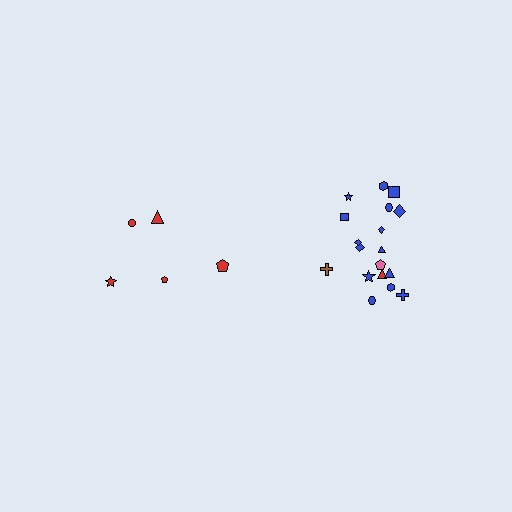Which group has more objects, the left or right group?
The right group.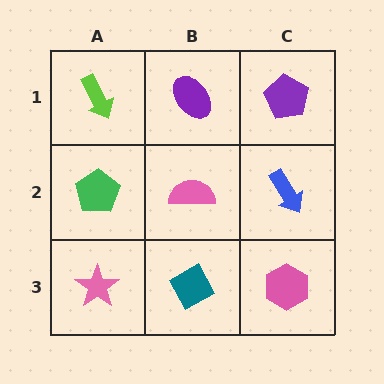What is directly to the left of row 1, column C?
A purple ellipse.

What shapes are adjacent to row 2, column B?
A purple ellipse (row 1, column B), a teal diamond (row 3, column B), a green pentagon (row 2, column A), a blue arrow (row 2, column C).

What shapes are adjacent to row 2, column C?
A purple pentagon (row 1, column C), a pink hexagon (row 3, column C), a pink semicircle (row 2, column B).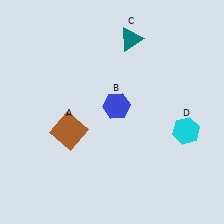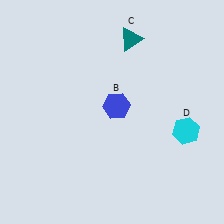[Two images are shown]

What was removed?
The brown square (A) was removed in Image 2.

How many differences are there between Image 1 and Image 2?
There is 1 difference between the two images.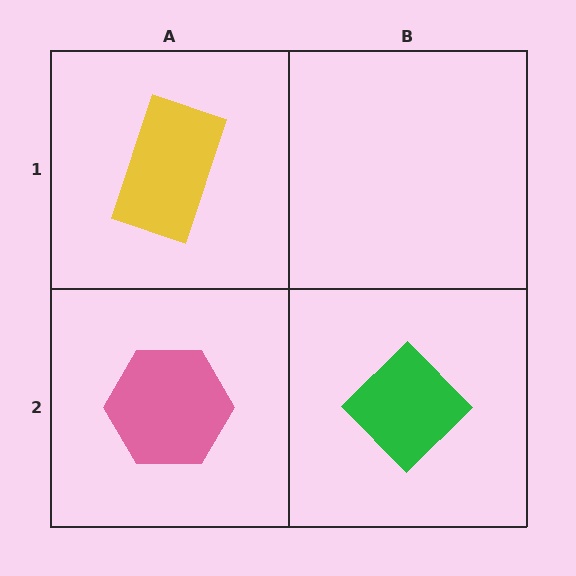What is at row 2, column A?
A pink hexagon.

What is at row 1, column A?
A yellow rectangle.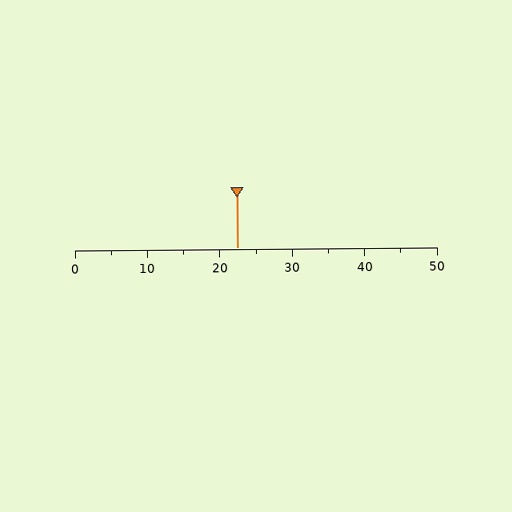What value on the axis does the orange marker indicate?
The marker indicates approximately 22.5.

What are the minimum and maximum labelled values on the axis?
The axis runs from 0 to 50.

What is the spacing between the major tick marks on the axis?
The major ticks are spaced 10 apart.